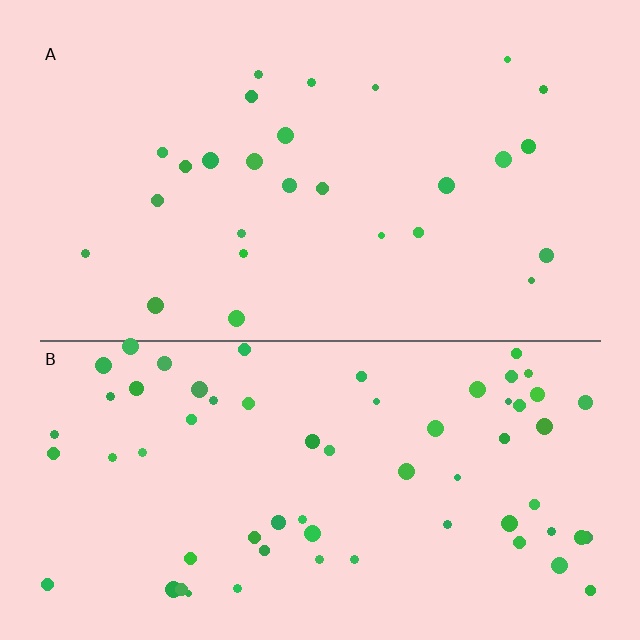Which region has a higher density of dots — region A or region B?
B (the bottom).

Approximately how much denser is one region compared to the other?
Approximately 2.4× — region B over region A.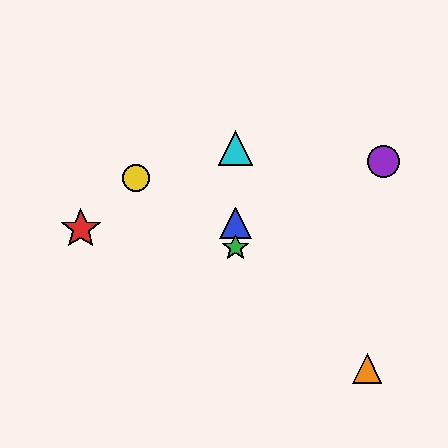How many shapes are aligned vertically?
3 shapes (the blue triangle, the green star, the cyan triangle) are aligned vertically.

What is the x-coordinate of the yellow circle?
The yellow circle is at x≈136.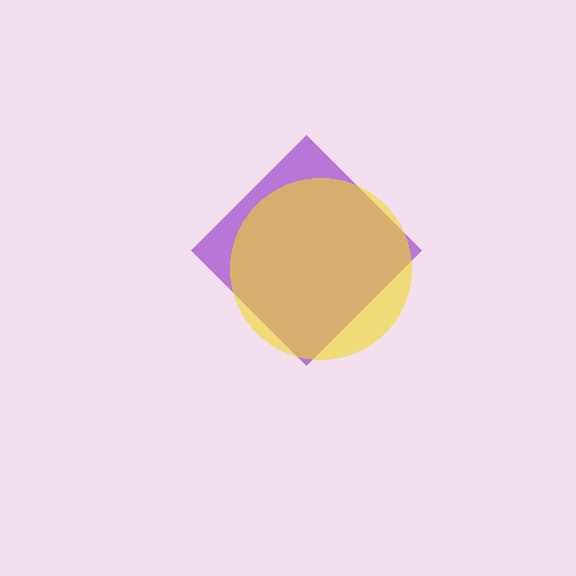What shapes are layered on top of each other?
The layered shapes are: a purple diamond, a yellow circle.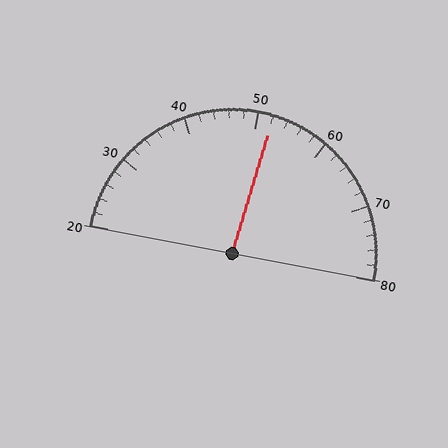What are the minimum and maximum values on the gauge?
The gauge ranges from 20 to 80.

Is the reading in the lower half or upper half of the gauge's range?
The reading is in the upper half of the range (20 to 80).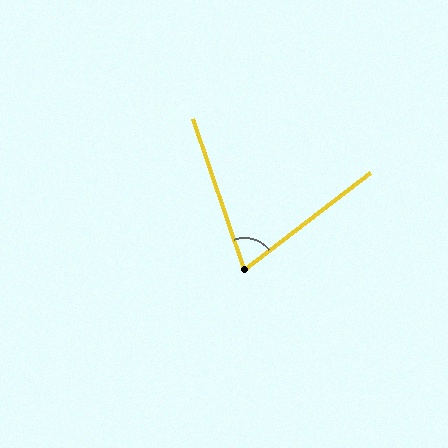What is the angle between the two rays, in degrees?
Approximately 71 degrees.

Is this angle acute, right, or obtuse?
It is acute.